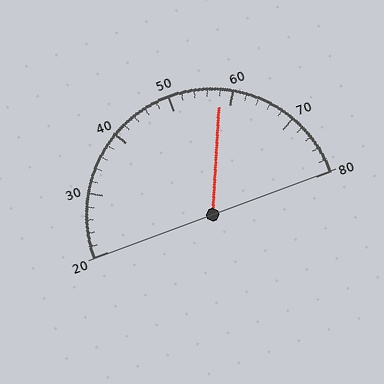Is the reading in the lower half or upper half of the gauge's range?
The reading is in the upper half of the range (20 to 80).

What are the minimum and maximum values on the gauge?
The gauge ranges from 20 to 80.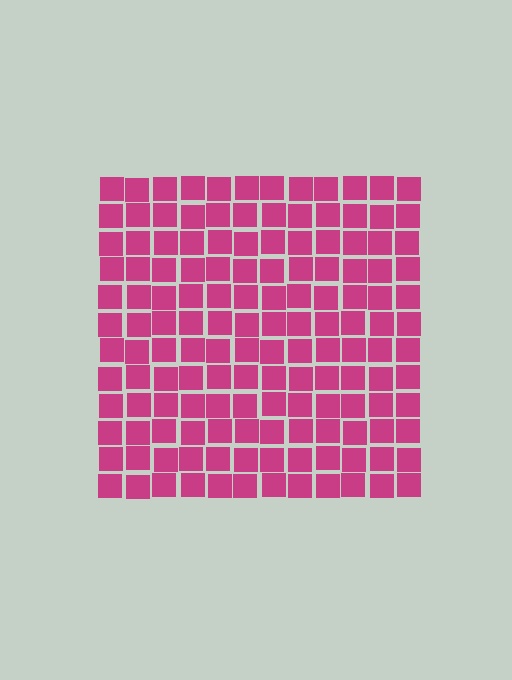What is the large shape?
The large shape is a square.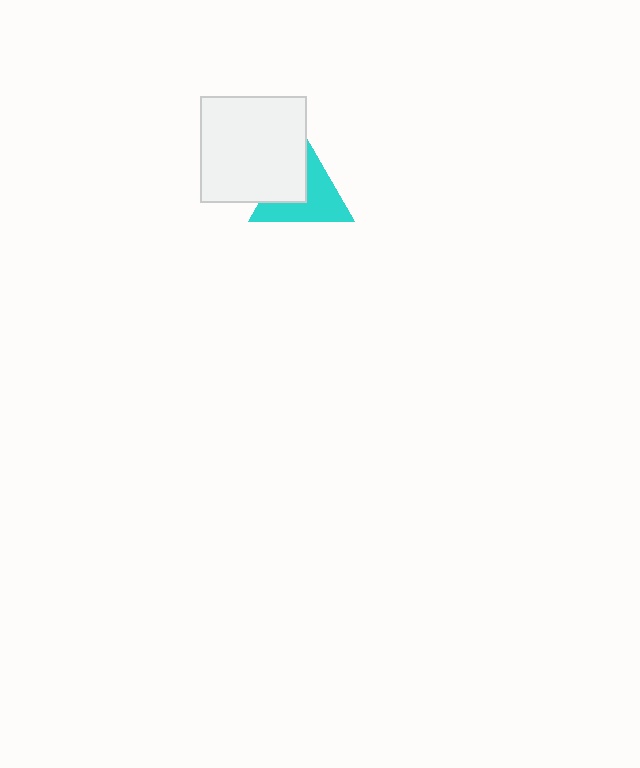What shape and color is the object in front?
The object in front is a white square.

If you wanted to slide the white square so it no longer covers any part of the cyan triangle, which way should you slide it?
Slide it toward the upper-left — that is the most direct way to separate the two shapes.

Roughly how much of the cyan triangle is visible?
About half of it is visible (roughly 59%).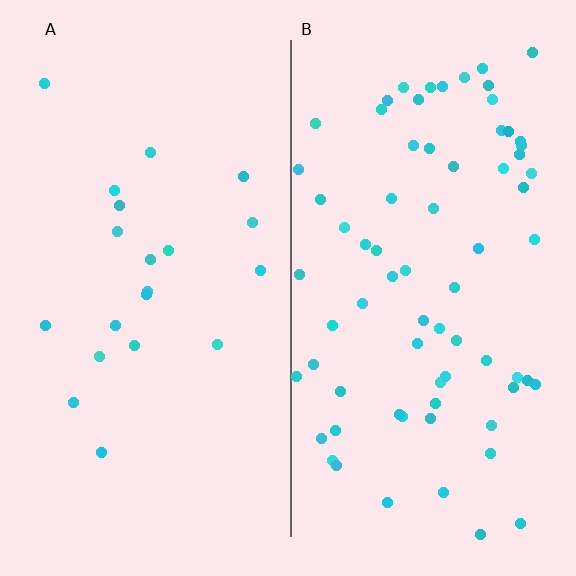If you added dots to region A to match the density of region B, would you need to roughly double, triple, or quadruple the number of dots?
Approximately quadruple.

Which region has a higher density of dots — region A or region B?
B (the right).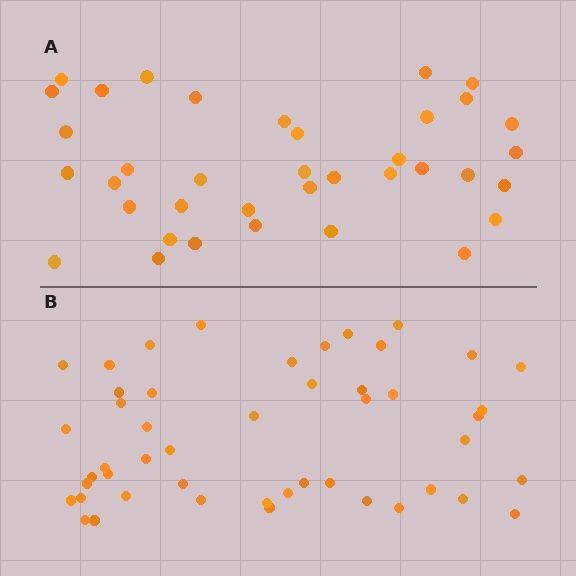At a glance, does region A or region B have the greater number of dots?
Region B (the bottom region) has more dots.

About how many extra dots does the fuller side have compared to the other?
Region B has roughly 12 or so more dots than region A.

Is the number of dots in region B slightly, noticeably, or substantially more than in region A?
Region B has noticeably more, but not dramatically so. The ratio is roughly 1.3 to 1.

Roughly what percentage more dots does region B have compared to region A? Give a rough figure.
About 30% more.